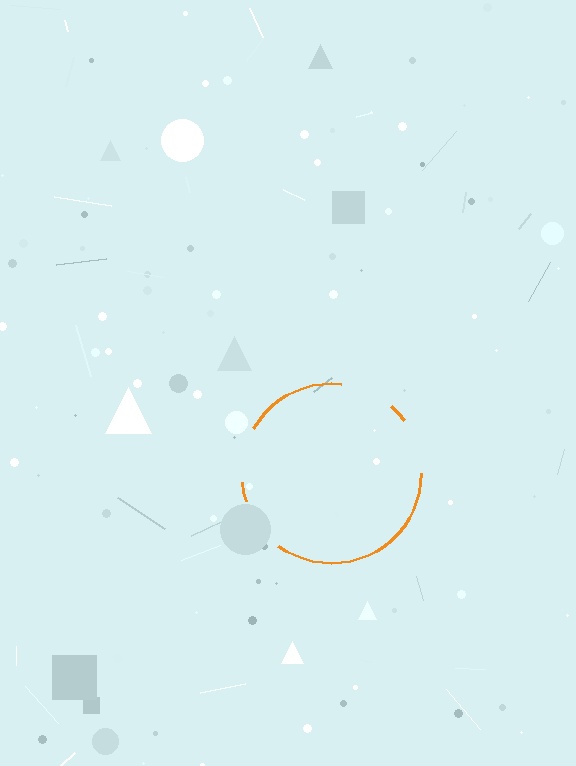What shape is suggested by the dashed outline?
The dashed outline suggests a circle.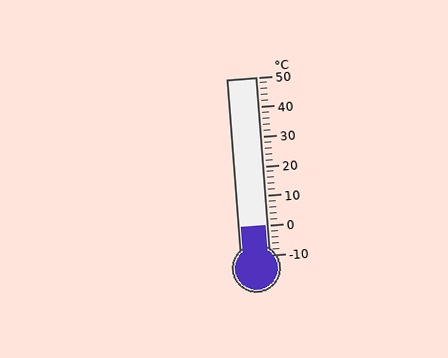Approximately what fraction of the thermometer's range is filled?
The thermometer is filled to approximately 15% of its range.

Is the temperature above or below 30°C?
The temperature is below 30°C.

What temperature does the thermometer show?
The thermometer shows approximately 0°C.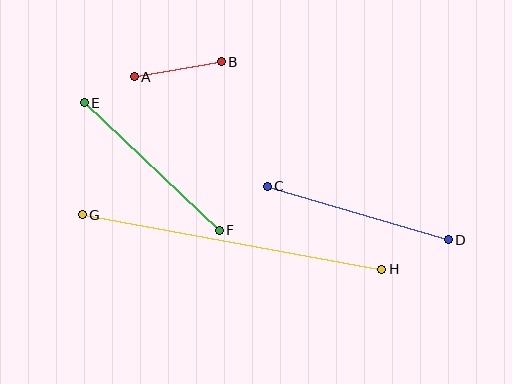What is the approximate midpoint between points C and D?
The midpoint is at approximately (358, 213) pixels.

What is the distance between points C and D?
The distance is approximately 189 pixels.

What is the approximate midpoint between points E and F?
The midpoint is at approximately (152, 166) pixels.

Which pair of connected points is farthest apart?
Points G and H are farthest apart.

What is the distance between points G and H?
The distance is approximately 305 pixels.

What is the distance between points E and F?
The distance is approximately 185 pixels.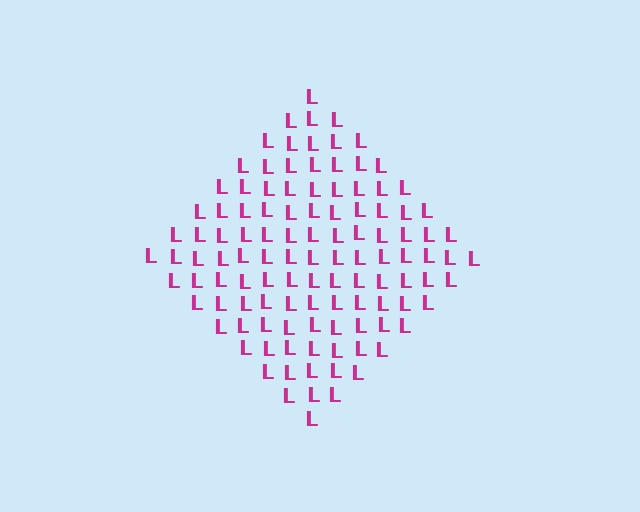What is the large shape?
The large shape is a diamond.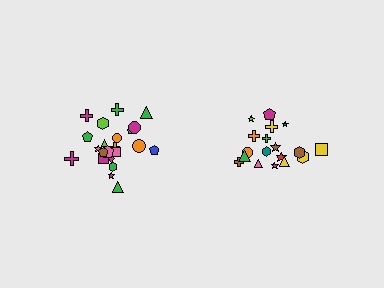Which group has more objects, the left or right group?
The left group.